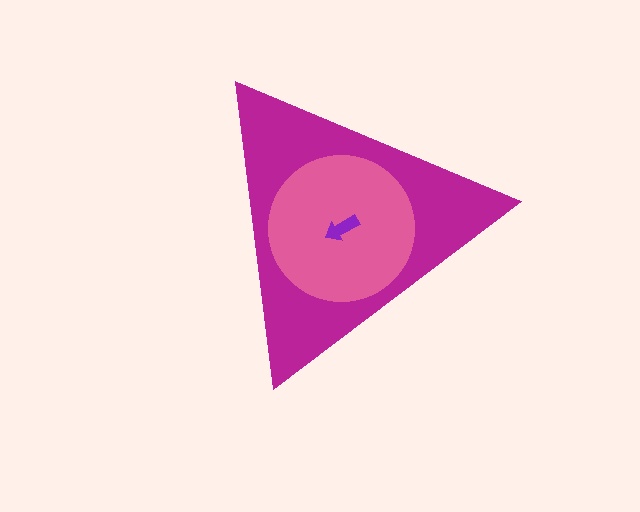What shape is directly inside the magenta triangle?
The pink circle.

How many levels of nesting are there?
3.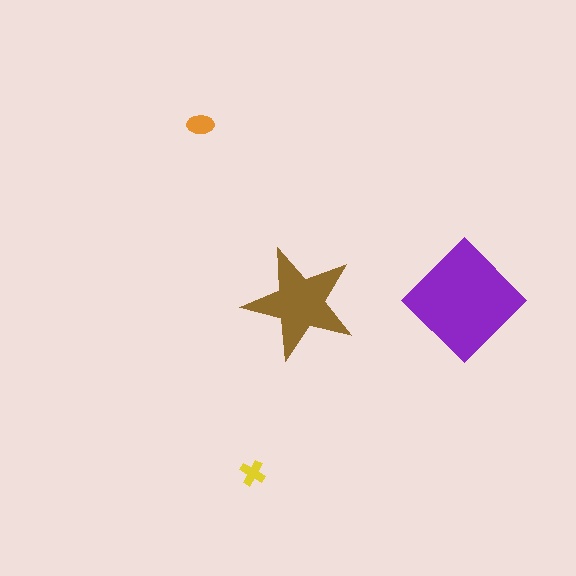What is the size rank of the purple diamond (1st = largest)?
1st.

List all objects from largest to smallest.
The purple diamond, the brown star, the orange ellipse, the yellow cross.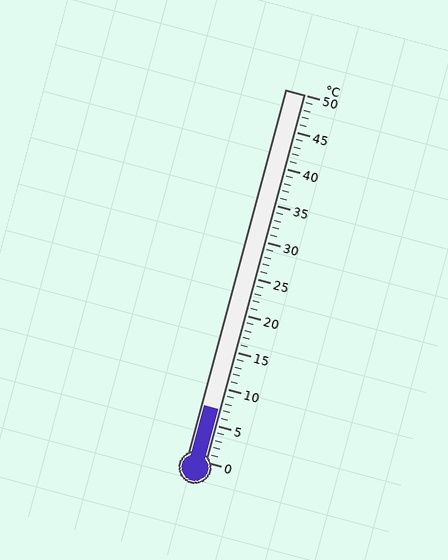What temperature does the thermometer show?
The thermometer shows approximately 7°C.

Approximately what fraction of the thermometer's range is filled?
The thermometer is filled to approximately 15% of its range.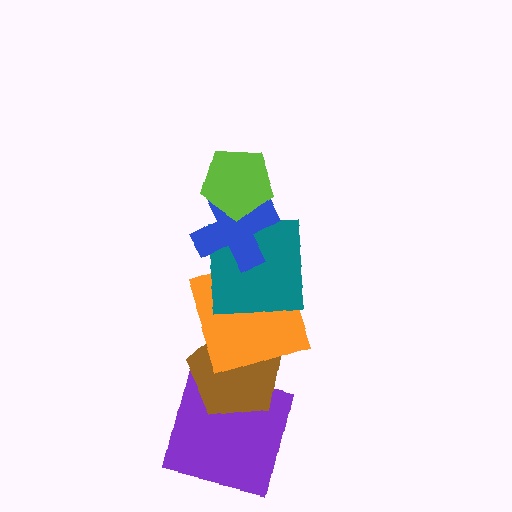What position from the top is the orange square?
The orange square is 4th from the top.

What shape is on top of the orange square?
The teal square is on top of the orange square.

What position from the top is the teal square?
The teal square is 3rd from the top.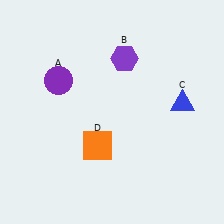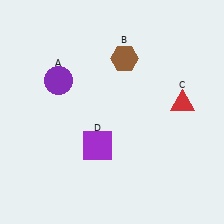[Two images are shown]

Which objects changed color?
B changed from purple to brown. C changed from blue to red. D changed from orange to purple.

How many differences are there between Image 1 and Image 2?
There are 3 differences between the two images.